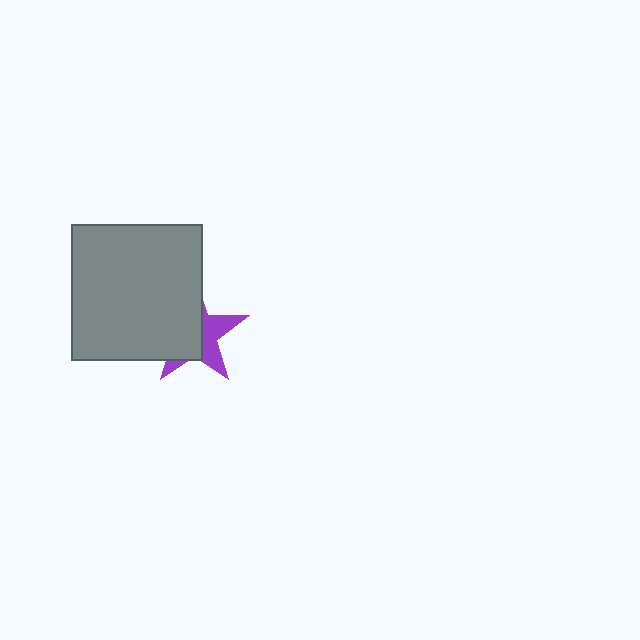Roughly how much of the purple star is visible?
A small part of it is visible (roughly 38%).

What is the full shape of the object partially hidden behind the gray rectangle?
The partially hidden object is a purple star.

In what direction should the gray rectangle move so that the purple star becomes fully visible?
The gray rectangle should move left. That is the shortest direction to clear the overlap and leave the purple star fully visible.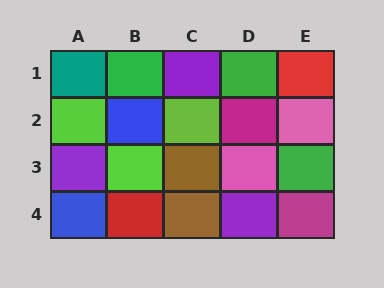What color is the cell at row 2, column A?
Lime.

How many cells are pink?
2 cells are pink.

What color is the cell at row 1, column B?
Green.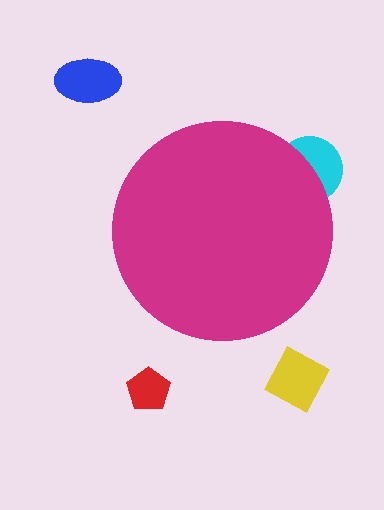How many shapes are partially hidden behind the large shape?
1 shape is partially hidden.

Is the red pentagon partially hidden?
No, the red pentagon is fully visible.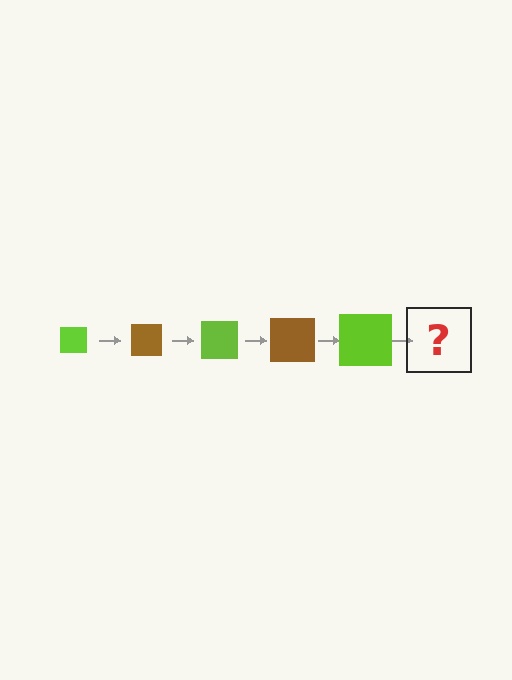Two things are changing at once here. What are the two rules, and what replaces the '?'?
The two rules are that the square grows larger each step and the color cycles through lime and brown. The '?' should be a brown square, larger than the previous one.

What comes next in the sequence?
The next element should be a brown square, larger than the previous one.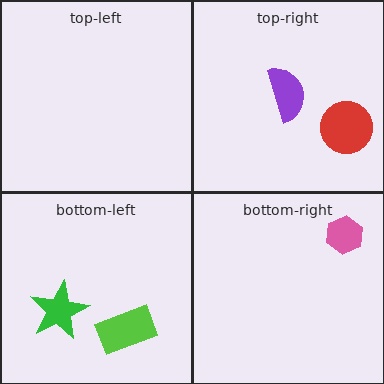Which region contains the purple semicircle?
The top-right region.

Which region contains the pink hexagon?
The bottom-right region.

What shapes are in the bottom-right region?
The pink hexagon.